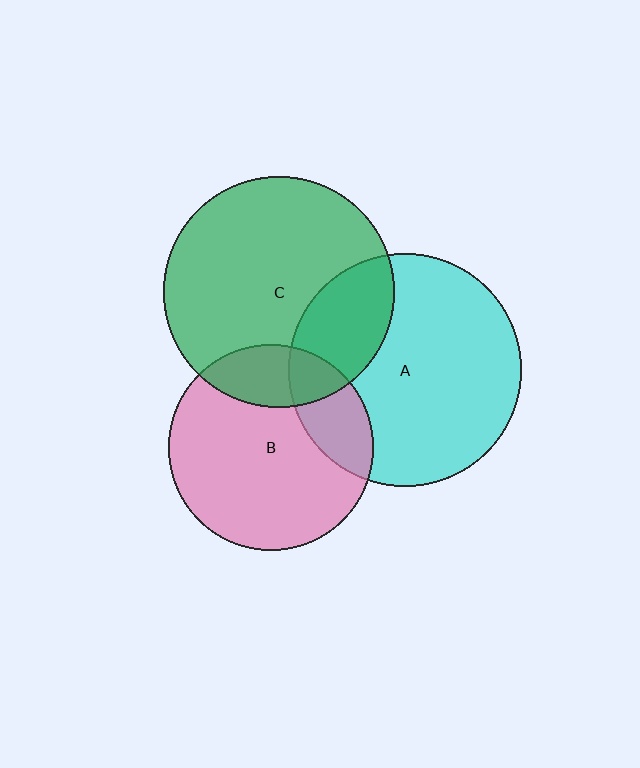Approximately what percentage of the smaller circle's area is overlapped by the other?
Approximately 20%.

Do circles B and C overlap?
Yes.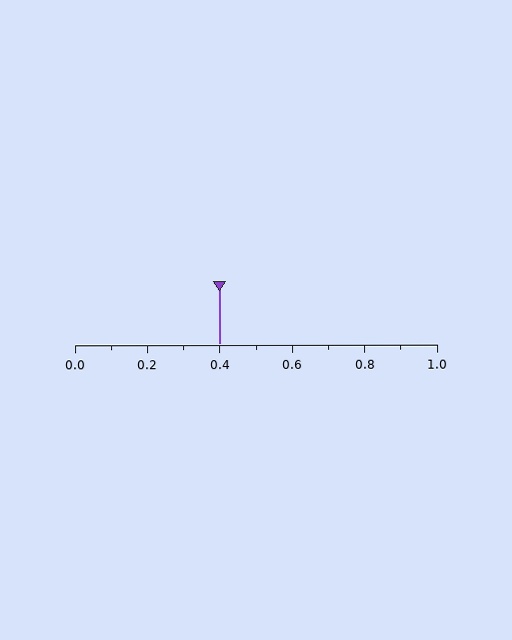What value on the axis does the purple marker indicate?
The marker indicates approximately 0.4.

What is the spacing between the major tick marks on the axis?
The major ticks are spaced 0.2 apart.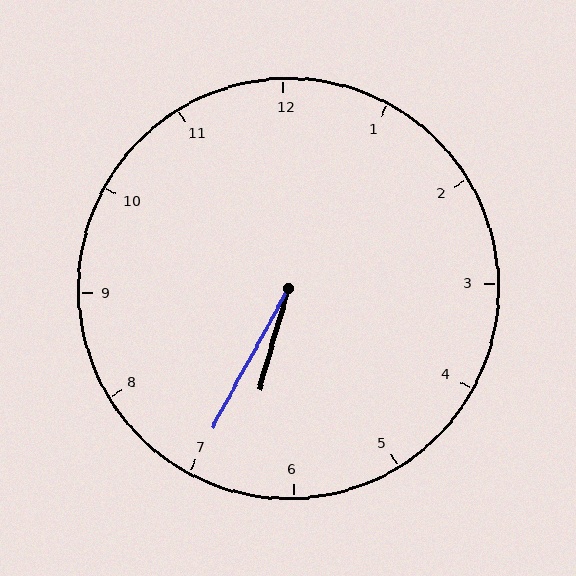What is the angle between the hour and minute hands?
Approximately 12 degrees.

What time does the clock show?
6:35.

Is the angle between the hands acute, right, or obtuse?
It is acute.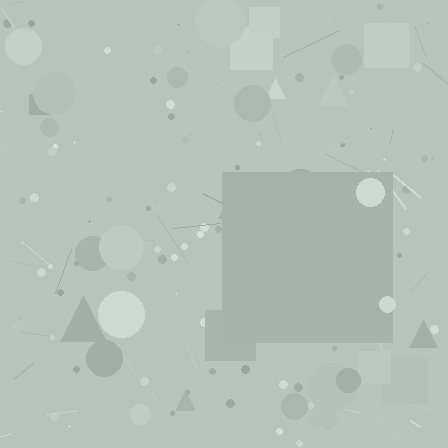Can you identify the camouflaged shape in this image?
The camouflaged shape is a square.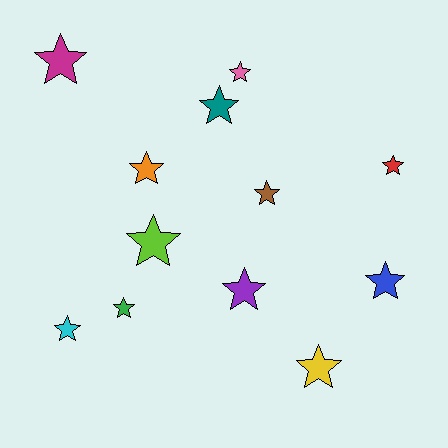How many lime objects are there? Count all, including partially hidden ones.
There is 1 lime object.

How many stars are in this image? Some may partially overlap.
There are 12 stars.